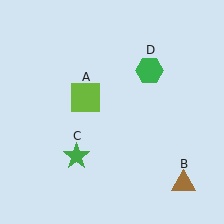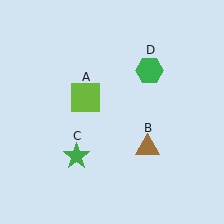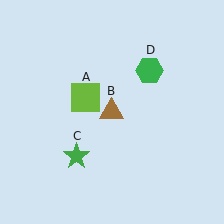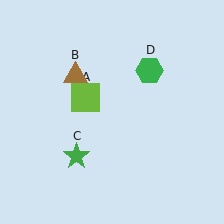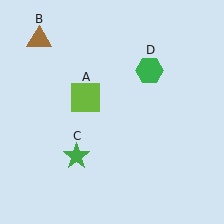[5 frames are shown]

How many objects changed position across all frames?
1 object changed position: brown triangle (object B).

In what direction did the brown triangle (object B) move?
The brown triangle (object B) moved up and to the left.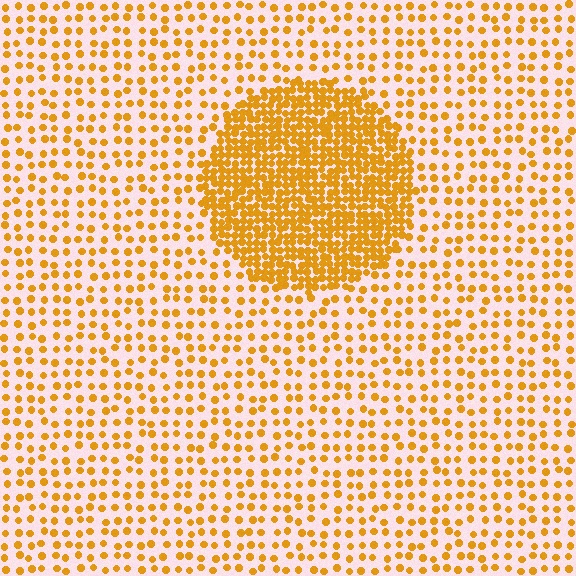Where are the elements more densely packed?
The elements are more densely packed inside the circle boundary.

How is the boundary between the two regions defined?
The boundary is defined by a change in element density (approximately 2.9x ratio). All elements are the same color, size, and shape.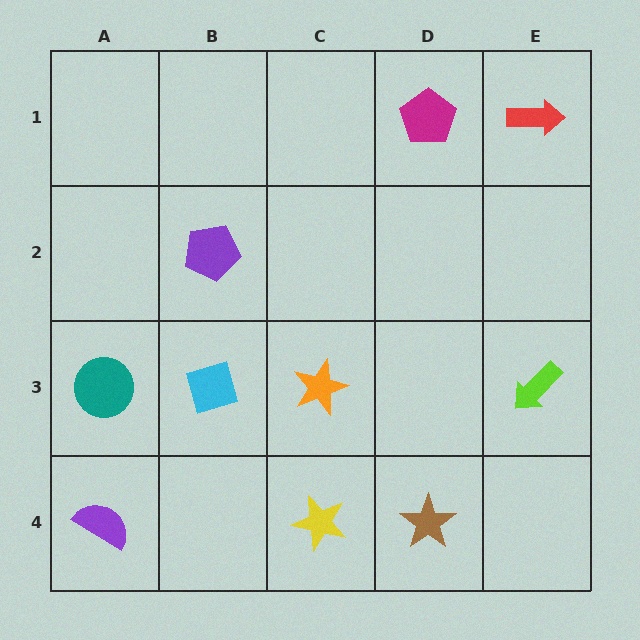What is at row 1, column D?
A magenta pentagon.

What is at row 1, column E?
A red arrow.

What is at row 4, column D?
A brown star.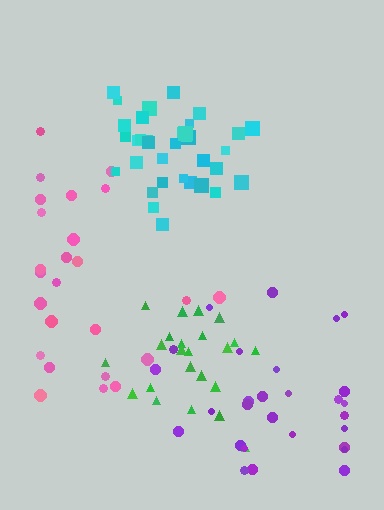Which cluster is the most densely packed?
Cyan.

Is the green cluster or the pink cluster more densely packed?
Green.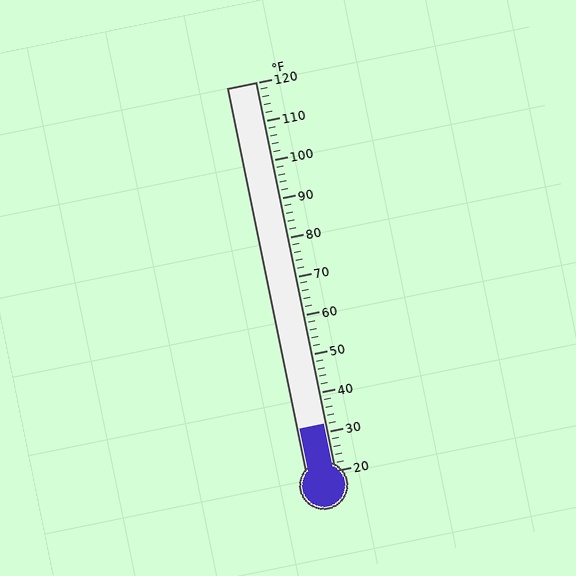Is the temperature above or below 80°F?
The temperature is below 80°F.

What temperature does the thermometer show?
The thermometer shows approximately 32°F.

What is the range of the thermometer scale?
The thermometer scale ranges from 20°F to 120°F.